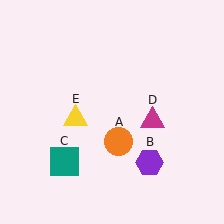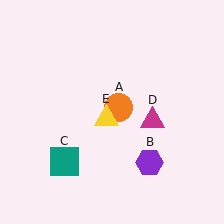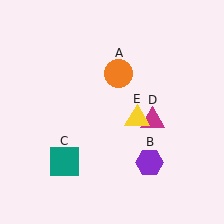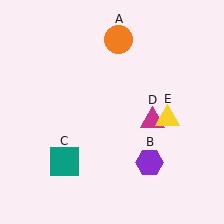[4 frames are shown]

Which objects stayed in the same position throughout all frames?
Purple hexagon (object B) and teal square (object C) and magenta triangle (object D) remained stationary.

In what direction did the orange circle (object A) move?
The orange circle (object A) moved up.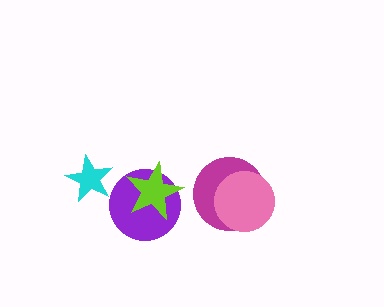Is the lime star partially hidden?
No, no other shape covers it.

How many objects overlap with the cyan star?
0 objects overlap with the cyan star.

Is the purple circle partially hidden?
Yes, it is partially covered by another shape.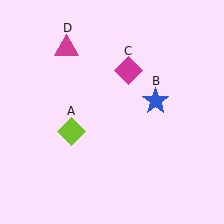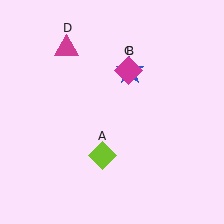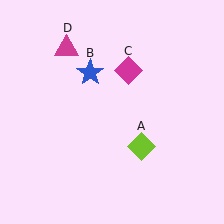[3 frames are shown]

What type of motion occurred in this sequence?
The lime diamond (object A), blue star (object B) rotated counterclockwise around the center of the scene.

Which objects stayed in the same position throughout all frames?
Magenta diamond (object C) and magenta triangle (object D) remained stationary.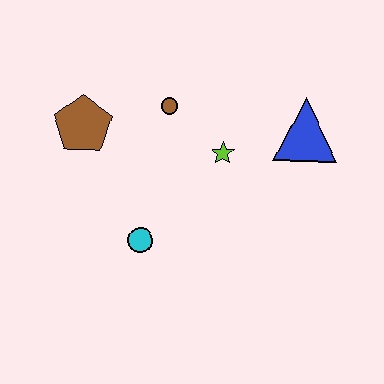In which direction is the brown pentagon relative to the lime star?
The brown pentagon is to the left of the lime star.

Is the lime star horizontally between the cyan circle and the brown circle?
No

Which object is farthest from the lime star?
The brown pentagon is farthest from the lime star.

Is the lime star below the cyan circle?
No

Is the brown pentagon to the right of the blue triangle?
No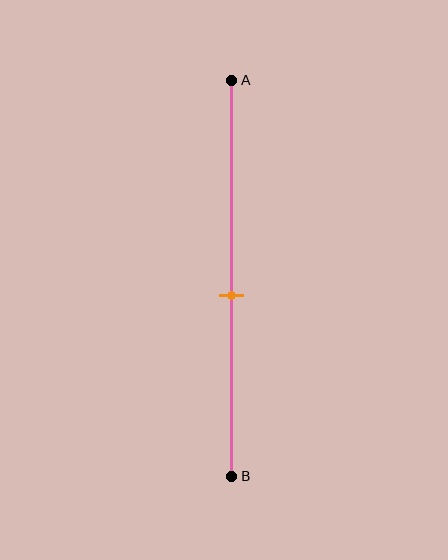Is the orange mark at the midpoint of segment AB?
No, the mark is at about 55% from A, not at the 50% midpoint.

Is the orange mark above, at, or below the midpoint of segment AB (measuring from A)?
The orange mark is below the midpoint of segment AB.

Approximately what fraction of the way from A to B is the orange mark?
The orange mark is approximately 55% of the way from A to B.